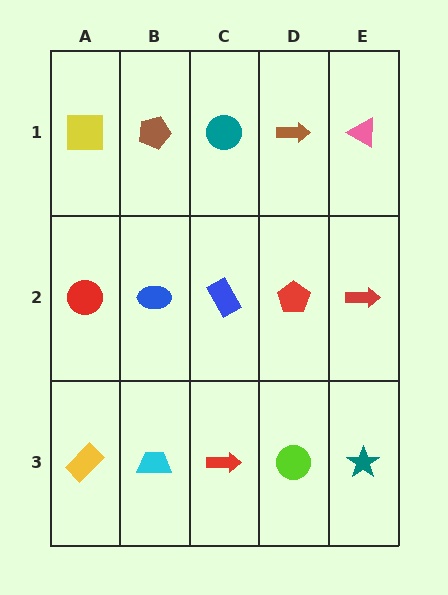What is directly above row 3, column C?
A blue rectangle.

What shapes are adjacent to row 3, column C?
A blue rectangle (row 2, column C), a cyan trapezoid (row 3, column B), a lime circle (row 3, column D).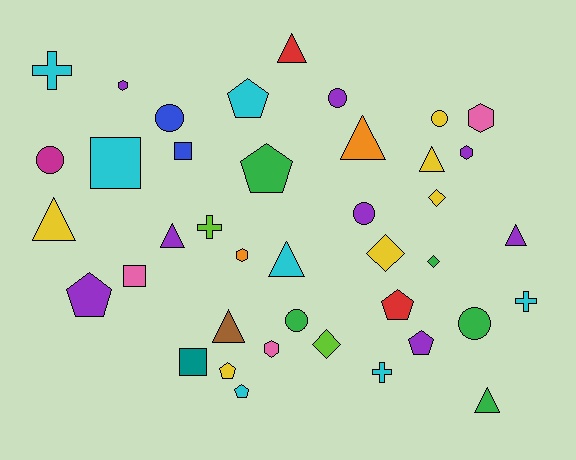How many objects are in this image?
There are 40 objects.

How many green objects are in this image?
There are 5 green objects.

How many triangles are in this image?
There are 9 triangles.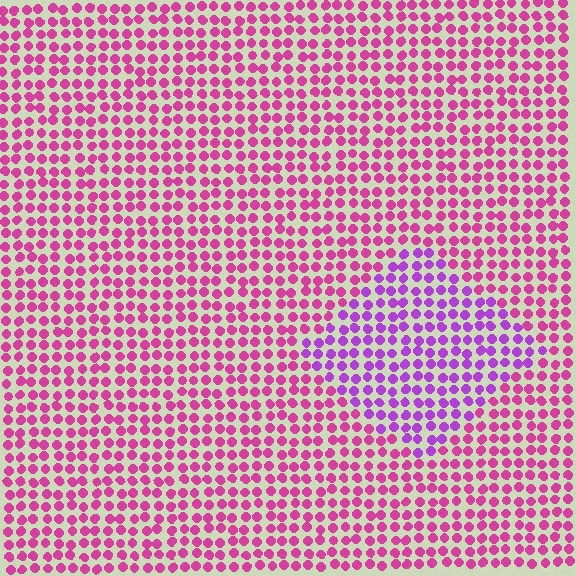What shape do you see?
I see a diamond.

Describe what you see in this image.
The image is filled with small magenta elements in a uniform arrangement. A diamond-shaped region is visible where the elements are tinted to a slightly different hue, forming a subtle color boundary.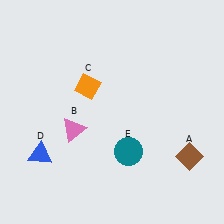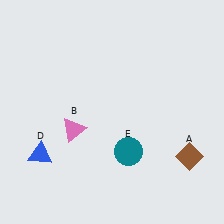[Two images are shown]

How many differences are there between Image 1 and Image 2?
There is 1 difference between the two images.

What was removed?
The orange diamond (C) was removed in Image 2.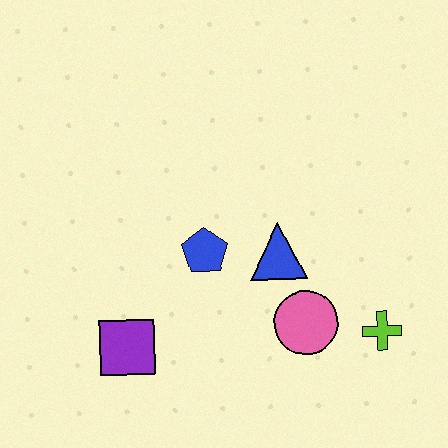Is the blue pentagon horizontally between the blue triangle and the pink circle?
No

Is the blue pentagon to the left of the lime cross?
Yes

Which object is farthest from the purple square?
The lime cross is farthest from the purple square.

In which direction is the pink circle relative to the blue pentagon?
The pink circle is to the right of the blue pentagon.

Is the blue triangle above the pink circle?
Yes